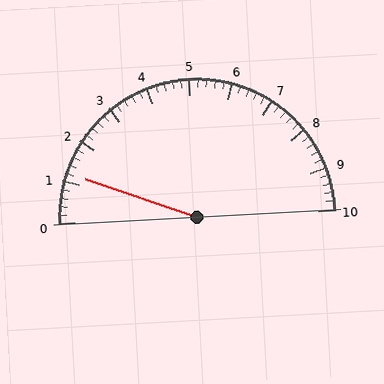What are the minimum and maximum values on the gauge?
The gauge ranges from 0 to 10.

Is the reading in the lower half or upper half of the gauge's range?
The reading is in the lower half of the range (0 to 10).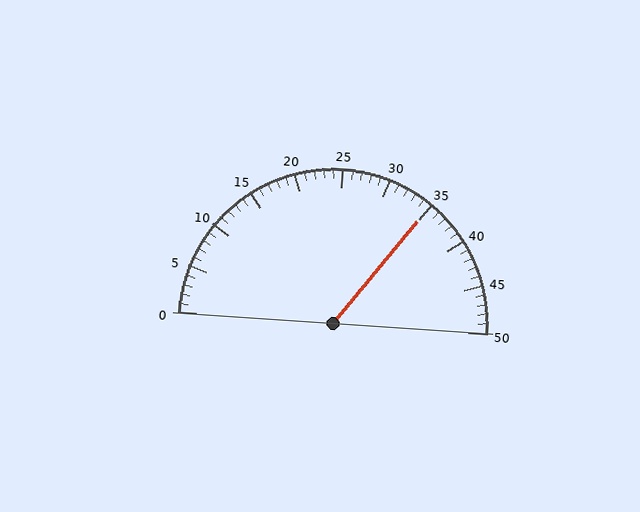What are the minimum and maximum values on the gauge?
The gauge ranges from 0 to 50.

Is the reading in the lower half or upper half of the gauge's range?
The reading is in the upper half of the range (0 to 50).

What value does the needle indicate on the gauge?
The needle indicates approximately 35.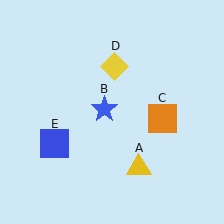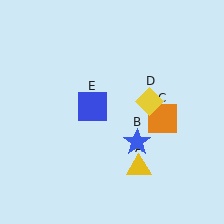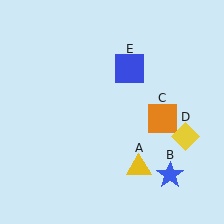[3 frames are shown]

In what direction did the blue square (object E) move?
The blue square (object E) moved up and to the right.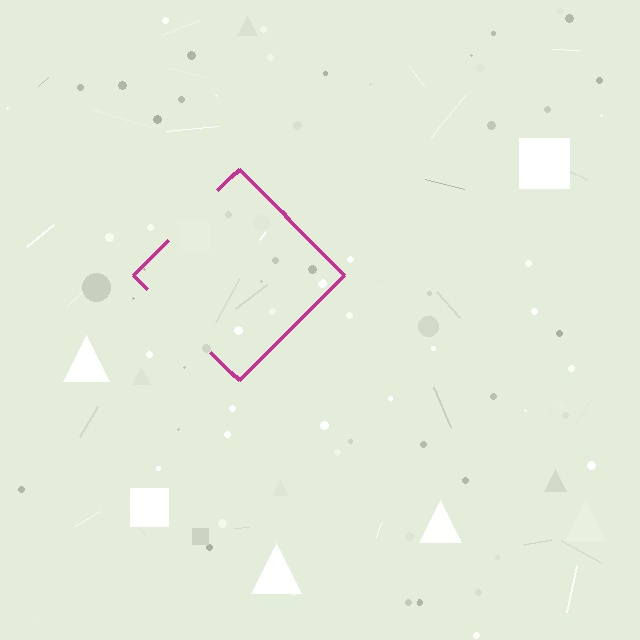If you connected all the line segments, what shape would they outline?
They would outline a diamond.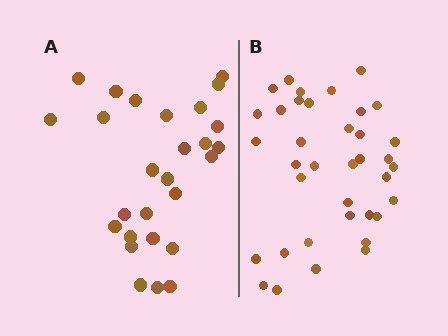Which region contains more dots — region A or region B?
Region B (the right region) has more dots.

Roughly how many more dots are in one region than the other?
Region B has roughly 10 or so more dots than region A.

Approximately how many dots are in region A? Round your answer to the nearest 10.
About 30 dots. (The exact count is 27, which rounds to 30.)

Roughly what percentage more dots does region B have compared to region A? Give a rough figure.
About 35% more.